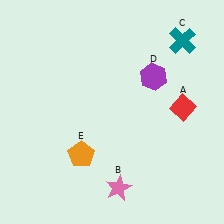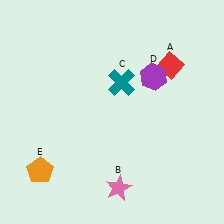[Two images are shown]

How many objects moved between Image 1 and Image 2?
3 objects moved between the two images.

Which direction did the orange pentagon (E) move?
The orange pentagon (E) moved left.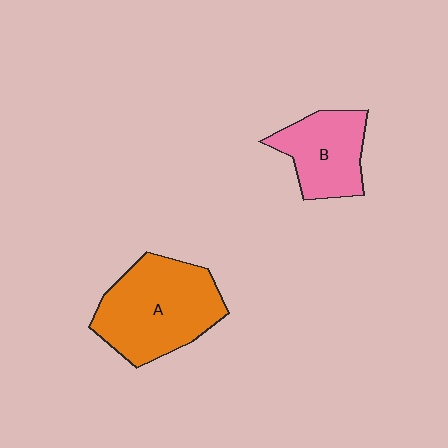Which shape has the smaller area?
Shape B (pink).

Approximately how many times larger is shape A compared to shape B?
Approximately 1.6 times.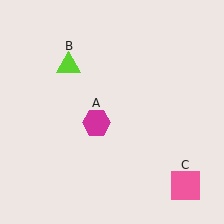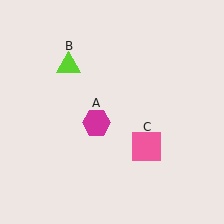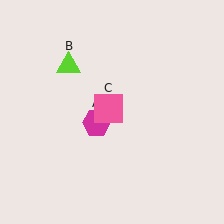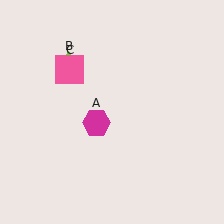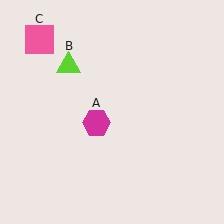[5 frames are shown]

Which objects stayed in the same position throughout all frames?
Magenta hexagon (object A) and lime triangle (object B) remained stationary.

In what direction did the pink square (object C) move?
The pink square (object C) moved up and to the left.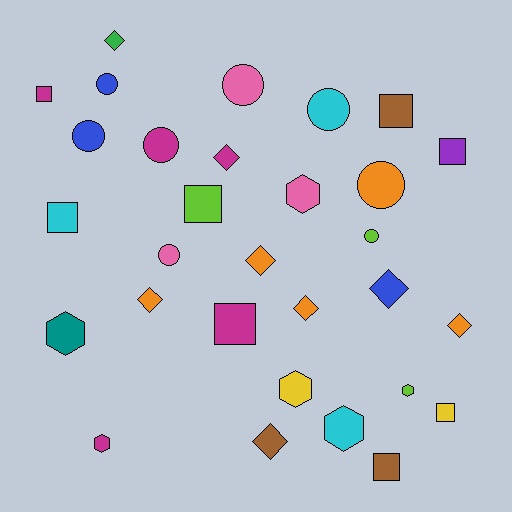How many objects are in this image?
There are 30 objects.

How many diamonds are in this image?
There are 8 diamonds.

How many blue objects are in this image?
There are 3 blue objects.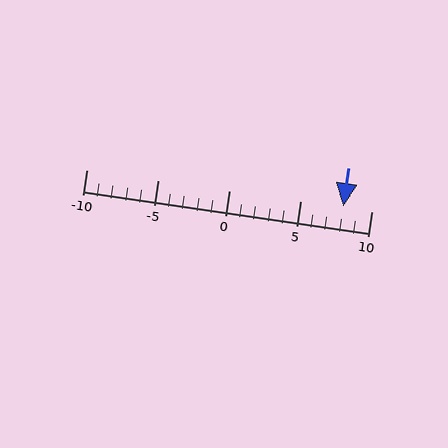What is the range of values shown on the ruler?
The ruler shows values from -10 to 10.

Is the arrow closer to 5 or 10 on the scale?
The arrow is closer to 10.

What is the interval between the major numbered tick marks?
The major tick marks are spaced 5 units apart.